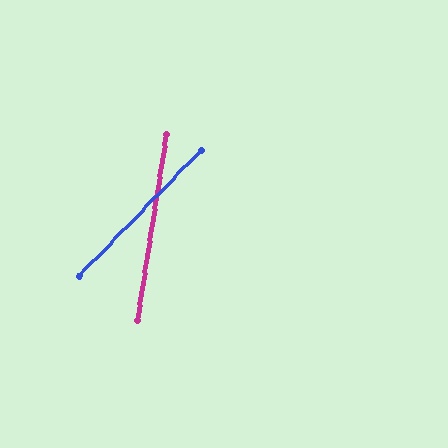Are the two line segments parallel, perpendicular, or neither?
Neither parallel nor perpendicular — they differ by about 35°.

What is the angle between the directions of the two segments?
Approximately 35 degrees.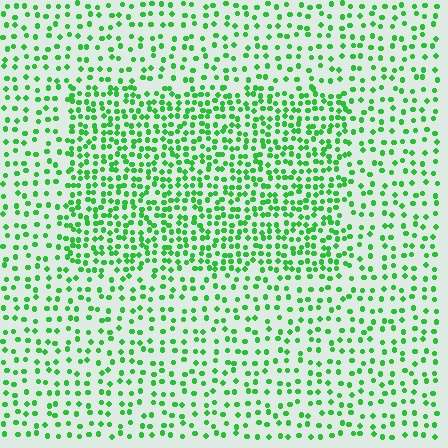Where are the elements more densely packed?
The elements are more densely packed inside the rectangle boundary.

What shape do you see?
I see a rectangle.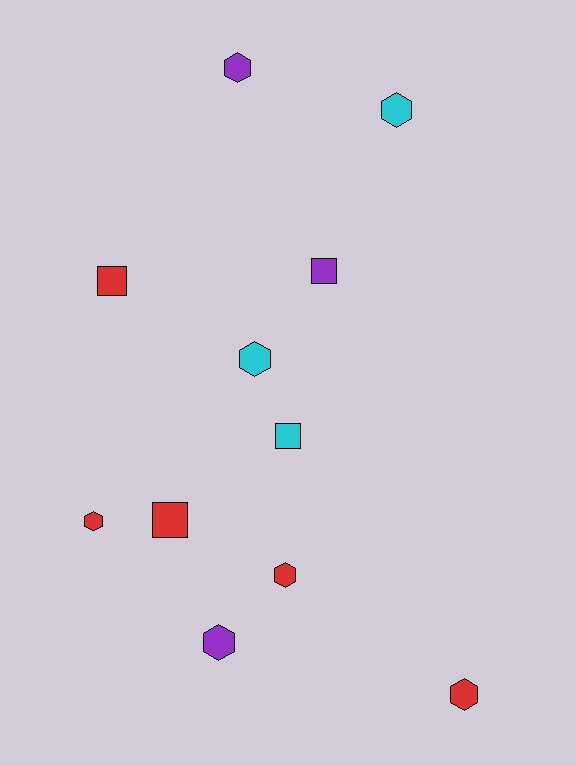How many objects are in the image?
There are 11 objects.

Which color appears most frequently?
Red, with 5 objects.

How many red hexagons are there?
There are 3 red hexagons.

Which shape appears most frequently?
Hexagon, with 7 objects.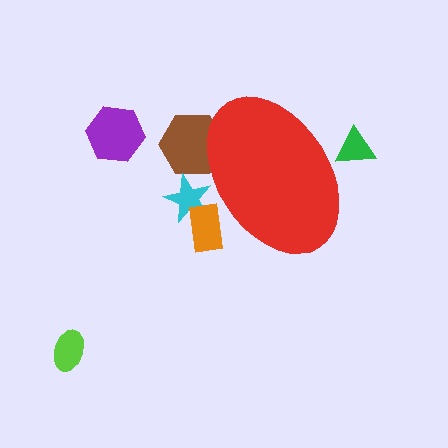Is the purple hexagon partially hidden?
No, the purple hexagon is fully visible.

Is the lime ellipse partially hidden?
No, the lime ellipse is fully visible.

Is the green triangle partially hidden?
Yes, the green triangle is partially hidden behind the red ellipse.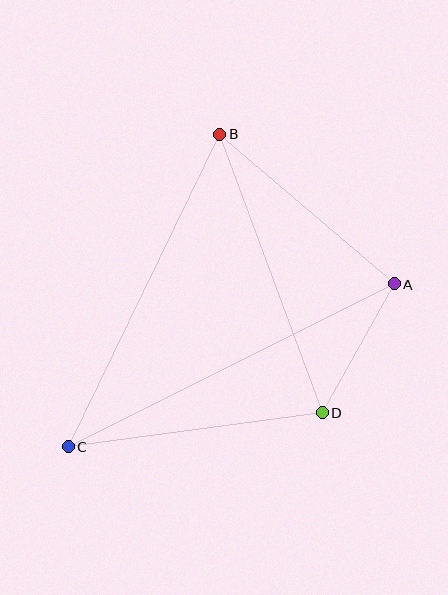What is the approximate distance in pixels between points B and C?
The distance between B and C is approximately 347 pixels.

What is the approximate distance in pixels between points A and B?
The distance between A and B is approximately 230 pixels.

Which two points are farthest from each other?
Points A and C are farthest from each other.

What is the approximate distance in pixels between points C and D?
The distance between C and D is approximately 256 pixels.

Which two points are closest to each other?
Points A and D are closest to each other.